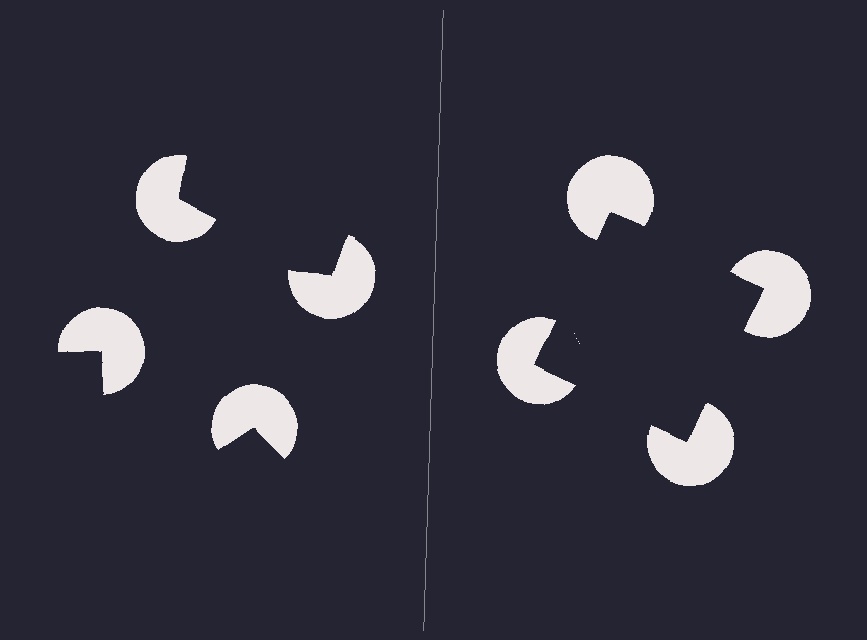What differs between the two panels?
The pac-man discs are positioned identically on both sides; only the wedge orientations differ. On the right they align to a square; on the left they are misaligned.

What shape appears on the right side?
An illusory square.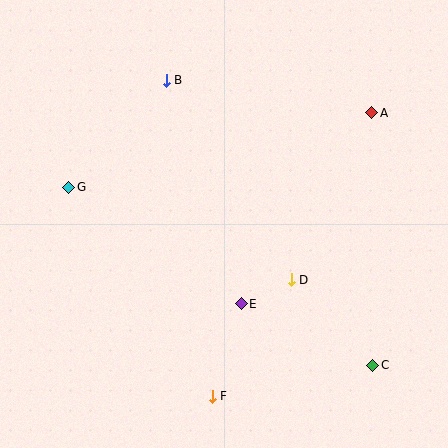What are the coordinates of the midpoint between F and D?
The midpoint between F and D is at (252, 338).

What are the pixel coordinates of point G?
Point G is at (69, 187).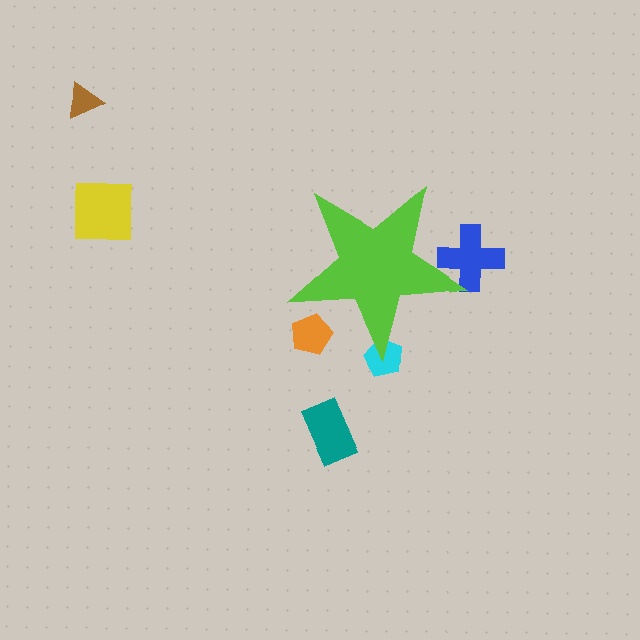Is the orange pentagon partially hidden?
Yes, the orange pentagon is partially hidden behind the lime star.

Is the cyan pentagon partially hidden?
Yes, the cyan pentagon is partially hidden behind the lime star.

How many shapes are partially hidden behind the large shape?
3 shapes are partially hidden.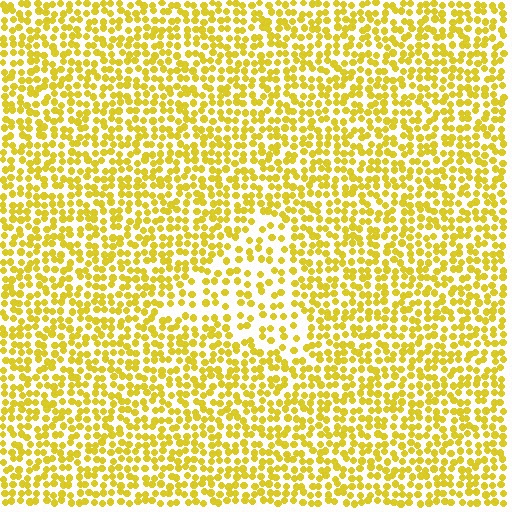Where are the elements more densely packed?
The elements are more densely packed outside the triangle boundary.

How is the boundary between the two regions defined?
The boundary is defined by a change in element density (approximately 1.8x ratio). All elements are the same color, size, and shape.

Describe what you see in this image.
The image contains small yellow elements arranged at two different densities. A triangle-shaped region is visible where the elements are less densely packed than the surrounding area.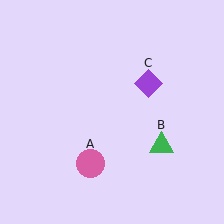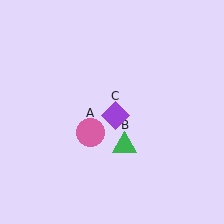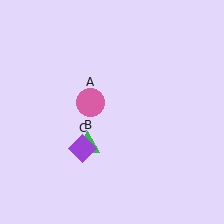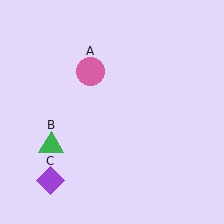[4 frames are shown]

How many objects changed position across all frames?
3 objects changed position: pink circle (object A), green triangle (object B), purple diamond (object C).